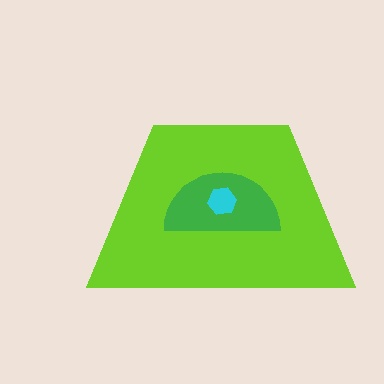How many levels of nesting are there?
3.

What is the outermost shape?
The lime trapezoid.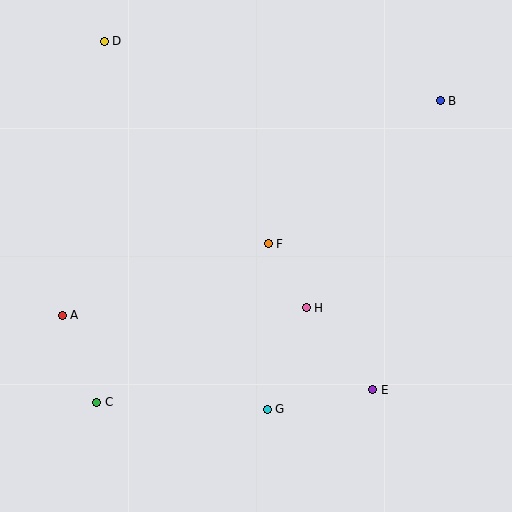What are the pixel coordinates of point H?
Point H is at (306, 308).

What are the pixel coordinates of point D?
Point D is at (104, 42).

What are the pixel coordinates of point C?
Point C is at (97, 402).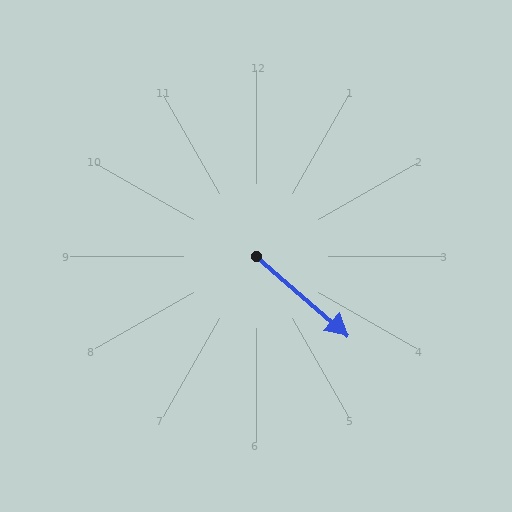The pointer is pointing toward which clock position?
Roughly 4 o'clock.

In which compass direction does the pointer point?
Southeast.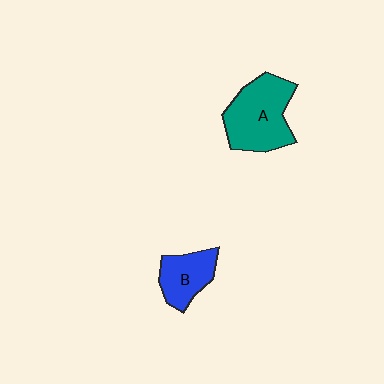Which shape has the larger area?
Shape A (teal).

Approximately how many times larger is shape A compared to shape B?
Approximately 1.7 times.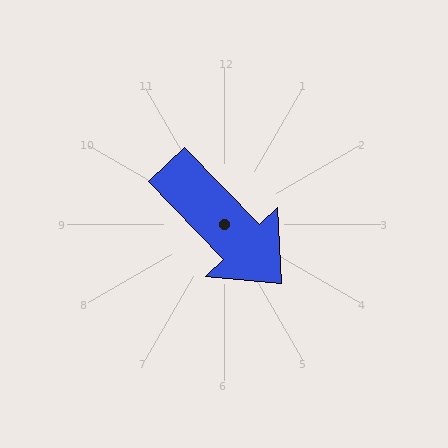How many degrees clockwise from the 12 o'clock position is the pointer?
Approximately 136 degrees.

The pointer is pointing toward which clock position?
Roughly 5 o'clock.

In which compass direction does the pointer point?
Southeast.